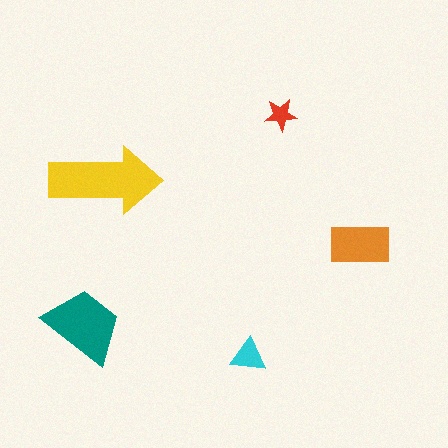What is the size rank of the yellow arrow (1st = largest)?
1st.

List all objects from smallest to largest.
The red star, the cyan triangle, the orange rectangle, the teal trapezoid, the yellow arrow.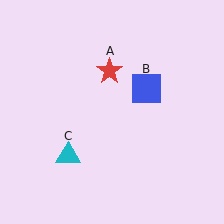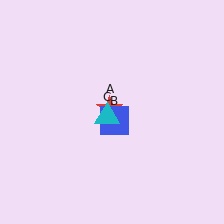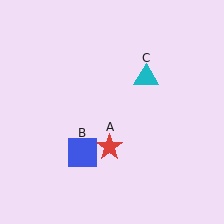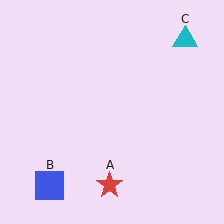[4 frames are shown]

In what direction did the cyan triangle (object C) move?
The cyan triangle (object C) moved up and to the right.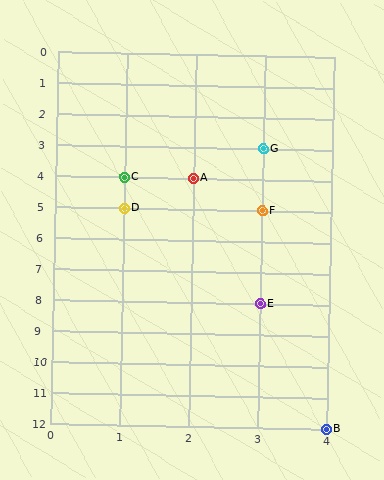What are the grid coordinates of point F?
Point F is at grid coordinates (3, 5).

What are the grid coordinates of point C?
Point C is at grid coordinates (1, 4).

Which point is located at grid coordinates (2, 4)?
Point A is at (2, 4).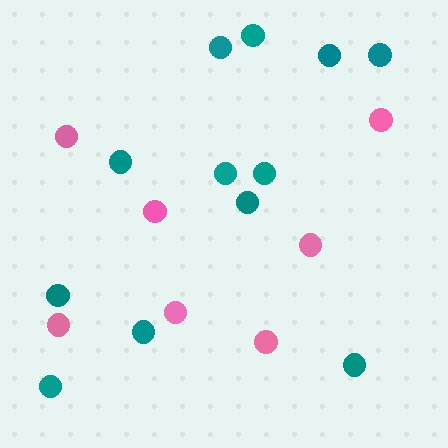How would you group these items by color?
There are 2 groups: one group of teal circles (12) and one group of pink circles (7).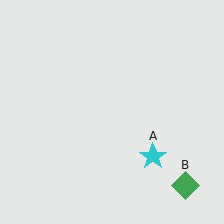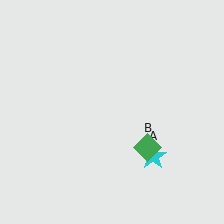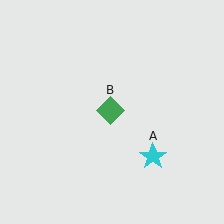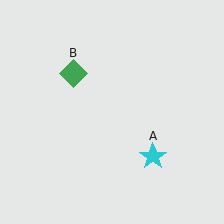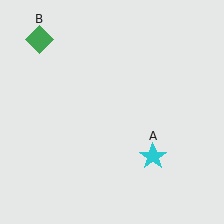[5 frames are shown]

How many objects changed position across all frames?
1 object changed position: green diamond (object B).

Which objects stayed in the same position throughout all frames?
Cyan star (object A) remained stationary.